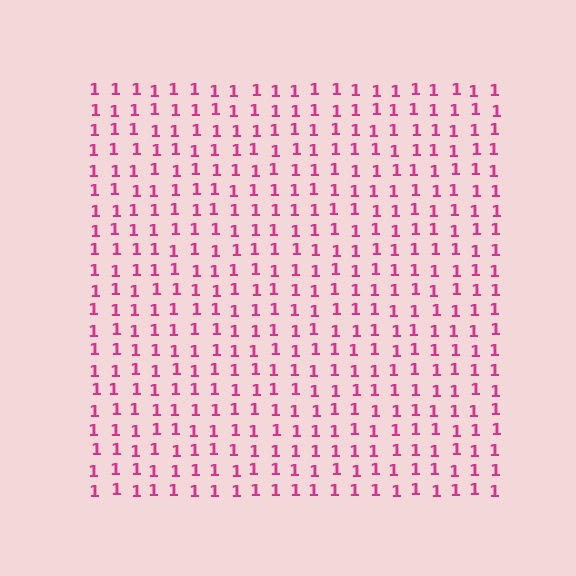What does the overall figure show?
The overall figure shows a square.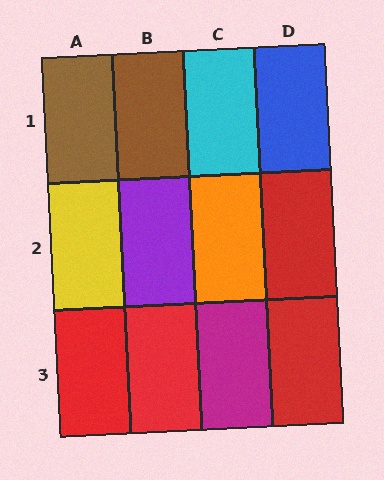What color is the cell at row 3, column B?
Red.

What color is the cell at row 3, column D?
Red.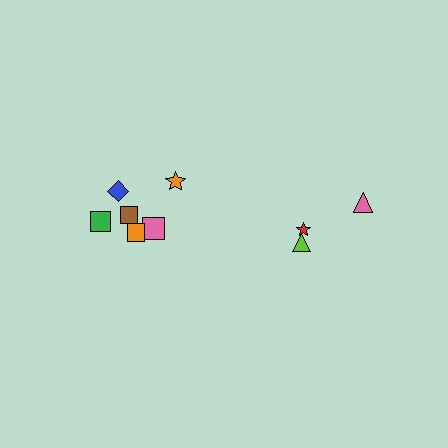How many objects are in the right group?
There are 3 objects.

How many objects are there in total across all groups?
There are 9 objects.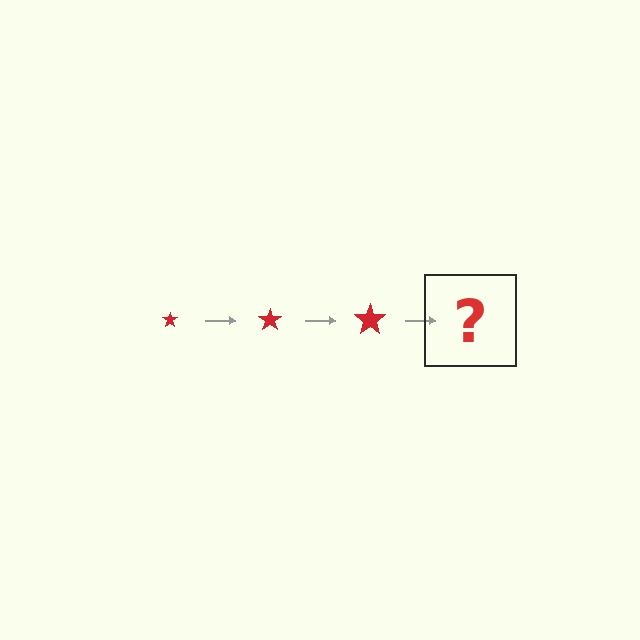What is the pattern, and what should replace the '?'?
The pattern is that the star gets progressively larger each step. The '?' should be a red star, larger than the previous one.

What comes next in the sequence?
The next element should be a red star, larger than the previous one.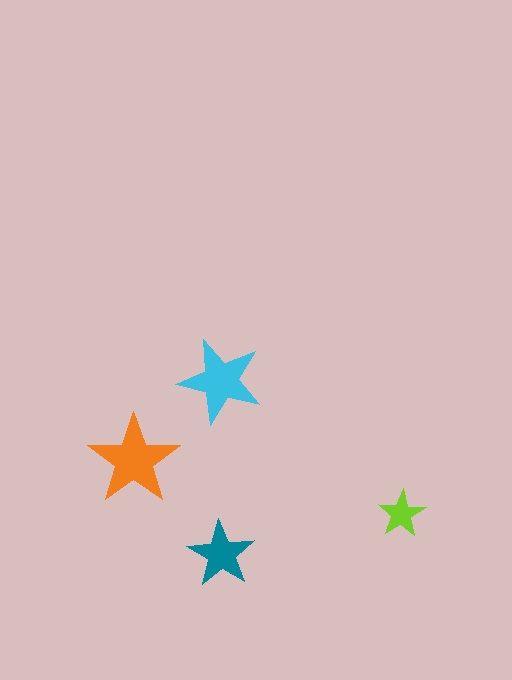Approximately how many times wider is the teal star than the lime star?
About 1.5 times wider.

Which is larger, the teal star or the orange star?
The orange one.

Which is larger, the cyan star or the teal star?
The cyan one.